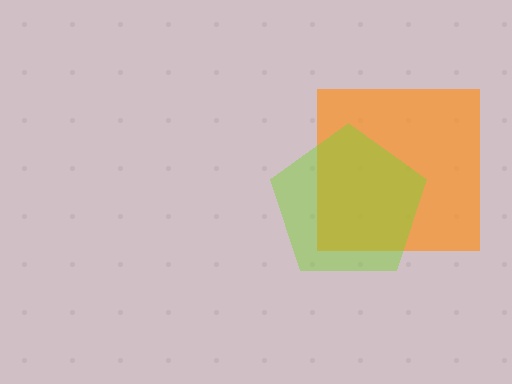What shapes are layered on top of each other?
The layered shapes are: an orange square, a lime pentagon.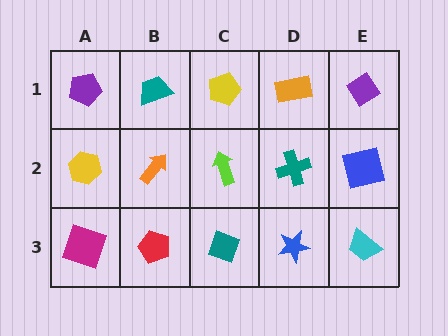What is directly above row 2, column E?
A purple diamond.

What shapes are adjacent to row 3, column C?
A lime arrow (row 2, column C), a red pentagon (row 3, column B), a blue star (row 3, column D).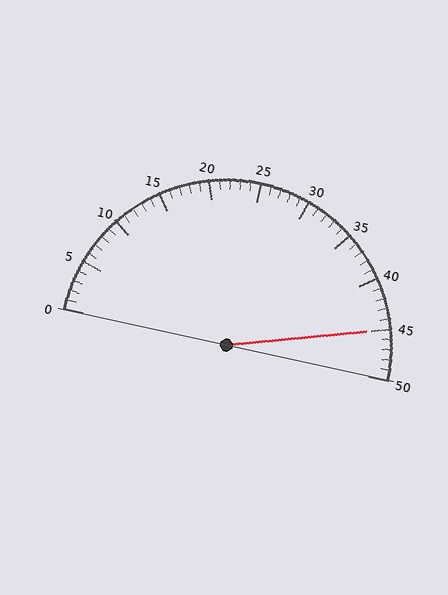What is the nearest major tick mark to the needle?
The nearest major tick mark is 45.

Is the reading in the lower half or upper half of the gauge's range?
The reading is in the upper half of the range (0 to 50).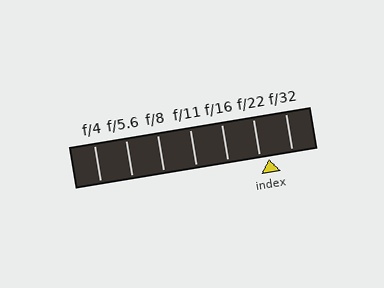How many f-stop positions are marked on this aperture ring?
There are 7 f-stop positions marked.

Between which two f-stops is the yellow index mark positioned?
The index mark is between f/22 and f/32.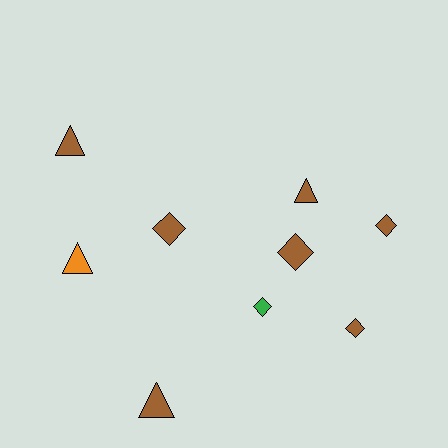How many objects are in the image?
There are 9 objects.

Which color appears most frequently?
Brown, with 7 objects.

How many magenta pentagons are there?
There are no magenta pentagons.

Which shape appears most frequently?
Diamond, with 5 objects.